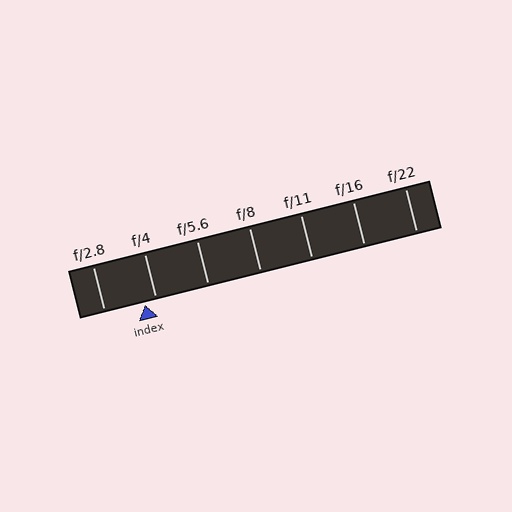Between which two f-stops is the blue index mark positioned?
The index mark is between f/2.8 and f/4.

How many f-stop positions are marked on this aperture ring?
There are 7 f-stop positions marked.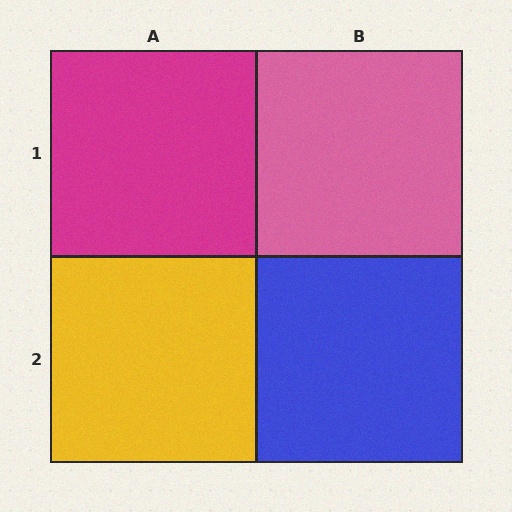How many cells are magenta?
1 cell is magenta.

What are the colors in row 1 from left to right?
Magenta, pink.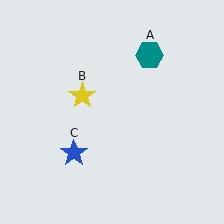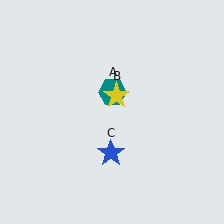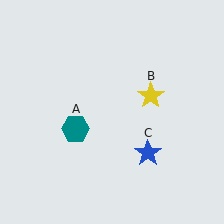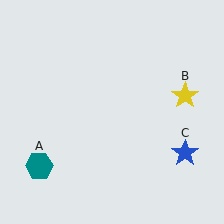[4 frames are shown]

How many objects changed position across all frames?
3 objects changed position: teal hexagon (object A), yellow star (object B), blue star (object C).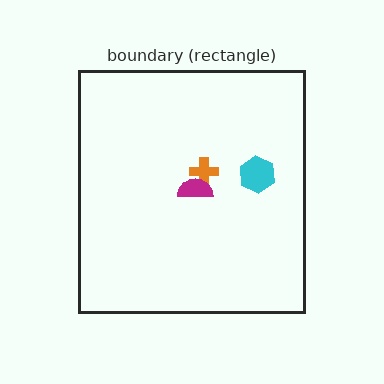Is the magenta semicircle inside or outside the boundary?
Inside.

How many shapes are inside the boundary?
3 inside, 0 outside.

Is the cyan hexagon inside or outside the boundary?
Inside.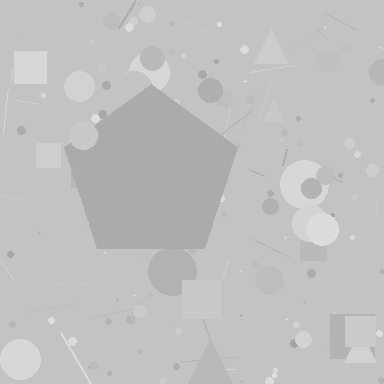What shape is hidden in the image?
A pentagon is hidden in the image.